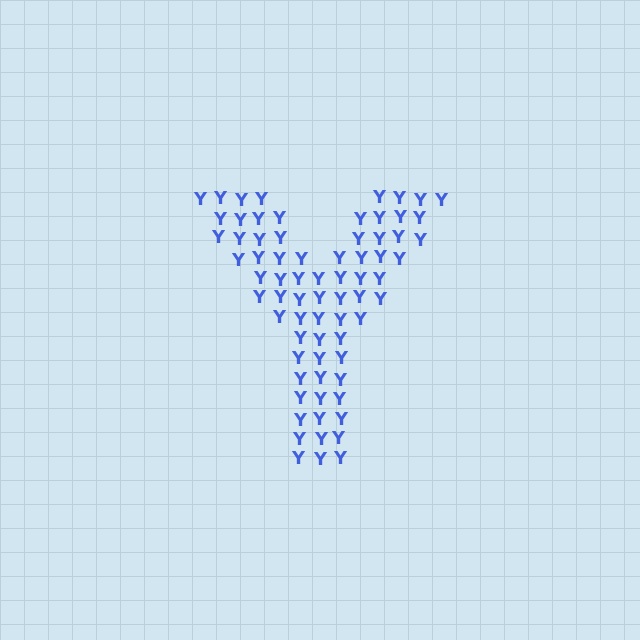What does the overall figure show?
The overall figure shows the letter Y.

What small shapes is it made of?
It is made of small letter Y's.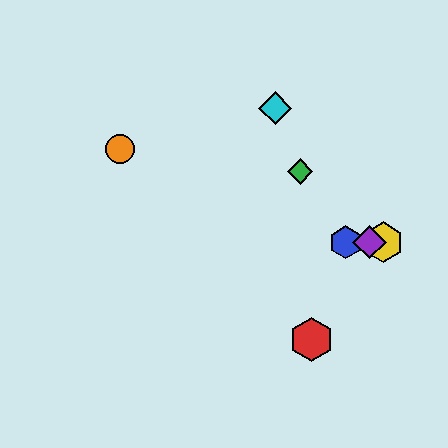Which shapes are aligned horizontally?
The blue hexagon, the yellow hexagon, the purple diamond are aligned horizontally.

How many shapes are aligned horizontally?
3 shapes (the blue hexagon, the yellow hexagon, the purple diamond) are aligned horizontally.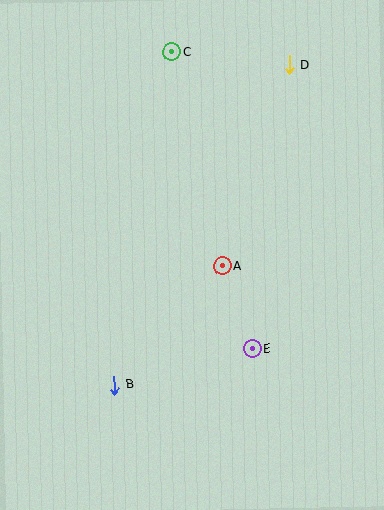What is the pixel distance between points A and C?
The distance between A and C is 220 pixels.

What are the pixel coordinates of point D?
Point D is at (290, 65).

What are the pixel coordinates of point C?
Point C is at (172, 52).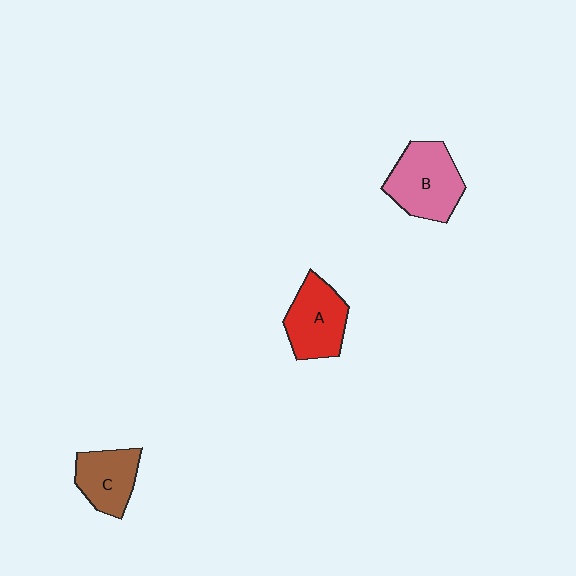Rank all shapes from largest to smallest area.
From largest to smallest: B (pink), A (red), C (brown).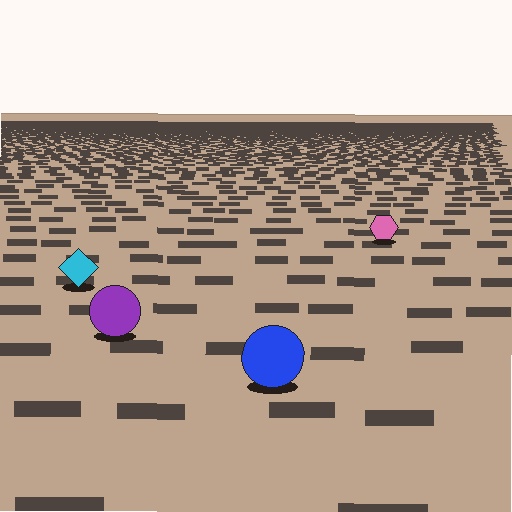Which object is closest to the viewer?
The blue circle is closest. The texture marks near it are larger and more spread out.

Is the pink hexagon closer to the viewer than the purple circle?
No. The purple circle is closer — you can tell from the texture gradient: the ground texture is coarser near it.